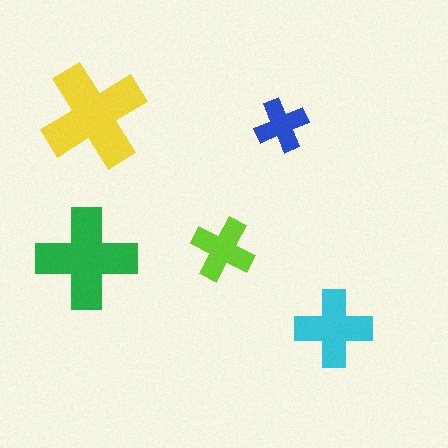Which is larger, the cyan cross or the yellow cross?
The yellow one.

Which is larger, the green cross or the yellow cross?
The yellow one.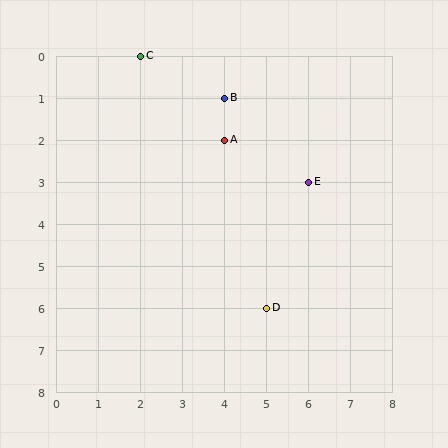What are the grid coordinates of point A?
Point A is at grid coordinates (4, 2).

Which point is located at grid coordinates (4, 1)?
Point B is at (4, 1).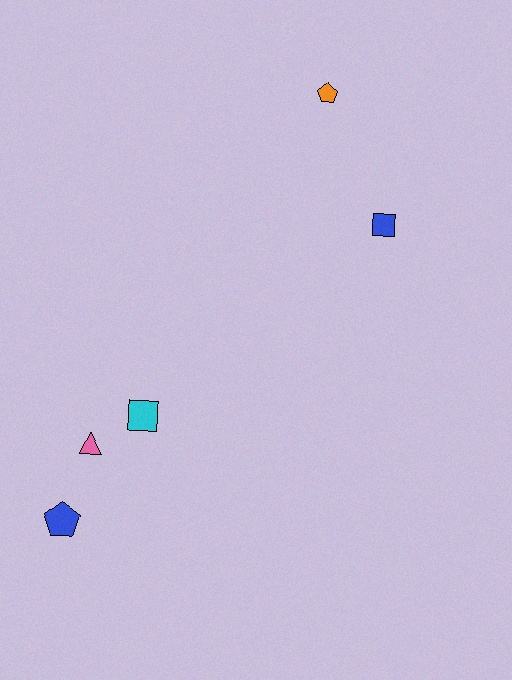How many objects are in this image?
There are 5 objects.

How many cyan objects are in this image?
There is 1 cyan object.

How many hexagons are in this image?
There are no hexagons.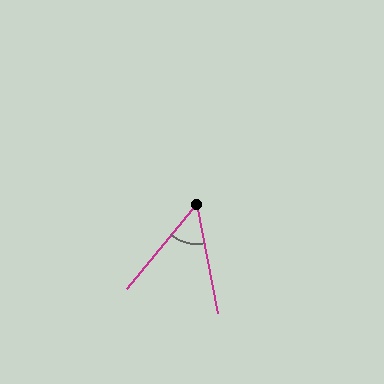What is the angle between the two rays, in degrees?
Approximately 50 degrees.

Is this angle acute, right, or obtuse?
It is acute.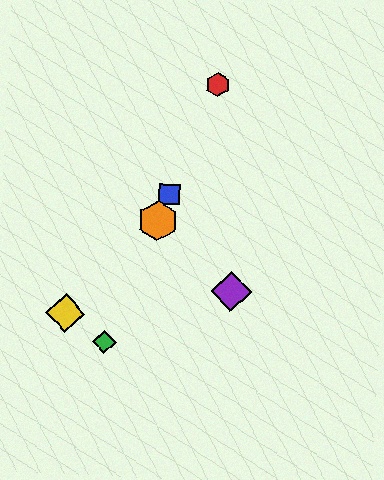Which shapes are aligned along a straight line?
The red hexagon, the blue square, the green diamond, the orange hexagon are aligned along a straight line.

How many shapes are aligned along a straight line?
4 shapes (the red hexagon, the blue square, the green diamond, the orange hexagon) are aligned along a straight line.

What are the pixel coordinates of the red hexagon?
The red hexagon is at (218, 85).